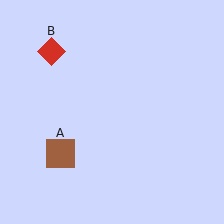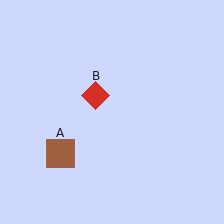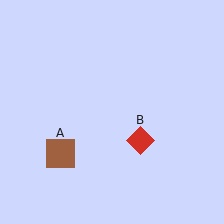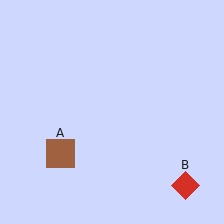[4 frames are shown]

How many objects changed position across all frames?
1 object changed position: red diamond (object B).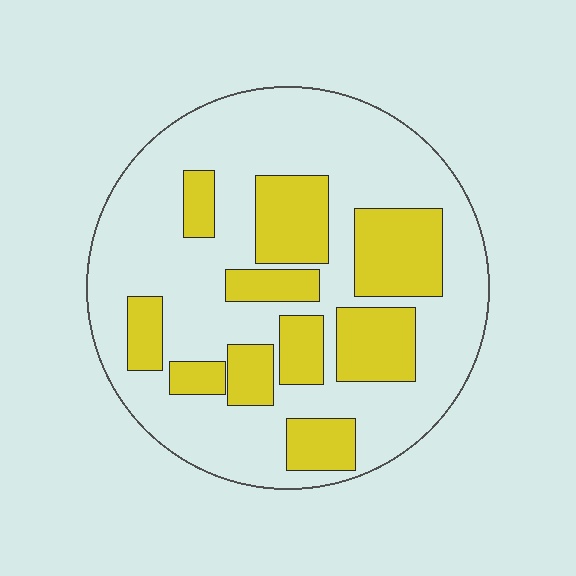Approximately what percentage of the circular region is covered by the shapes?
Approximately 30%.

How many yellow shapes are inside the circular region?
10.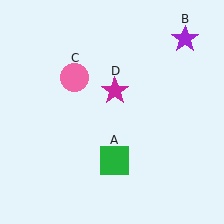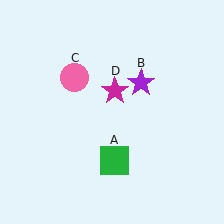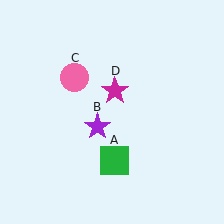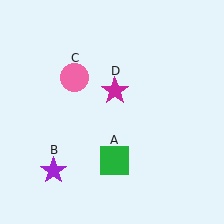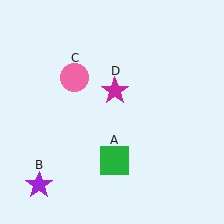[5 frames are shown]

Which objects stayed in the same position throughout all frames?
Green square (object A) and pink circle (object C) and magenta star (object D) remained stationary.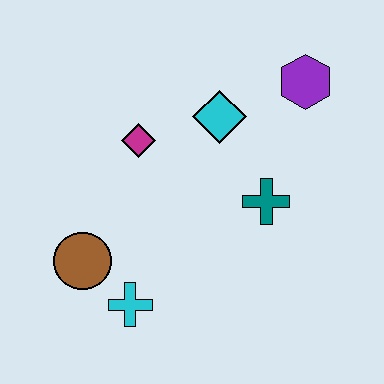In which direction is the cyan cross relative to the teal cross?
The cyan cross is to the left of the teal cross.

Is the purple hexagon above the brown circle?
Yes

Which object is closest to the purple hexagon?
The cyan diamond is closest to the purple hexagon.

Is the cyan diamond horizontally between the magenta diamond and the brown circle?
No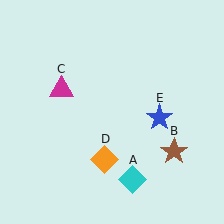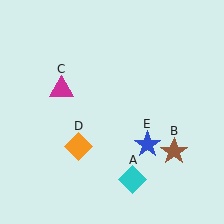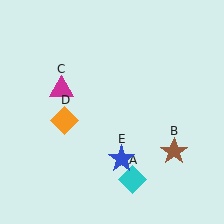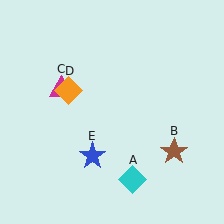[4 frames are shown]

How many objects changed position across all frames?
2 objects changed position: orange diamond (object D), blue star (object E).